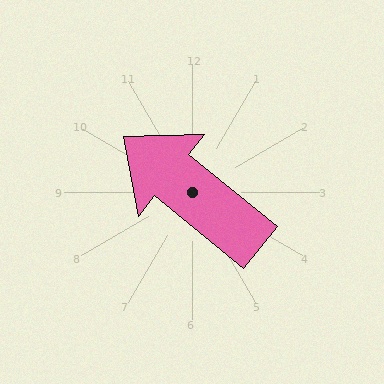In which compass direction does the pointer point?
Northwest.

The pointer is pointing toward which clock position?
Roughly 10 o'clock.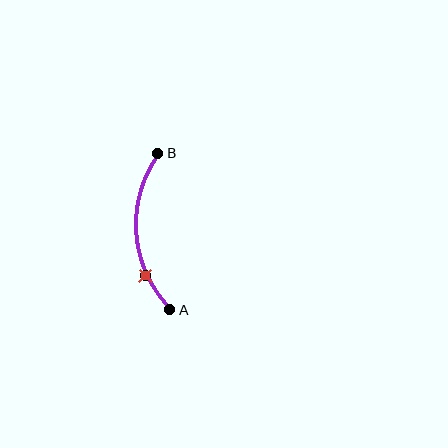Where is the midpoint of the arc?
The arc midpoint is the point on the curve farthest from the straight line joining A and B. It sits to the left of that line.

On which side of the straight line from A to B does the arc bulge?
The arc bulges to the left of the straight line connecting A and B.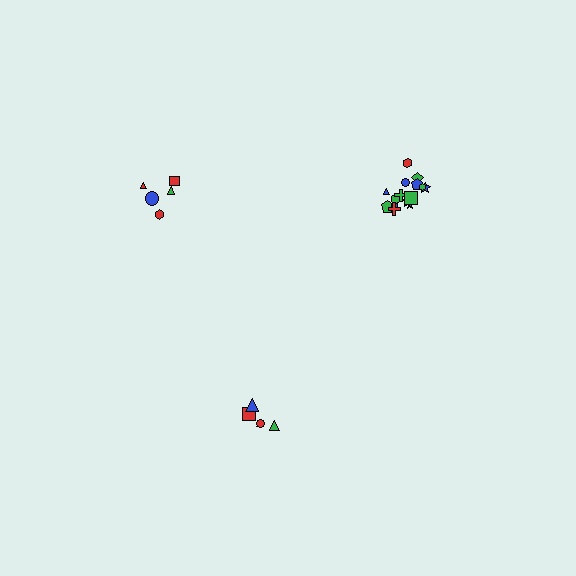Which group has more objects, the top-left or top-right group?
The top-right group.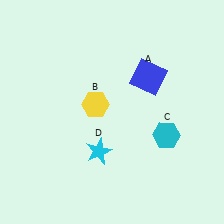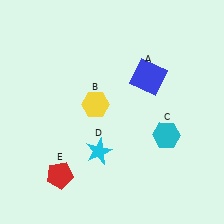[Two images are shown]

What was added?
A red pentagon (E) was added in Image 2.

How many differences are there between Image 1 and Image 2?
There is 1 difference between the two images.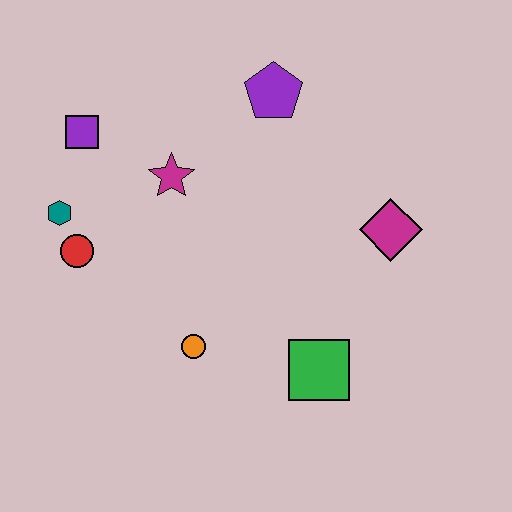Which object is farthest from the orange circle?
The purple pentagon is farthest from the orange circle.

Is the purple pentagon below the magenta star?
No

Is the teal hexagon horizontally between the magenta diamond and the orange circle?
No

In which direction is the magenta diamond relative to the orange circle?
The magenta diamond is to the right of the orange circle.